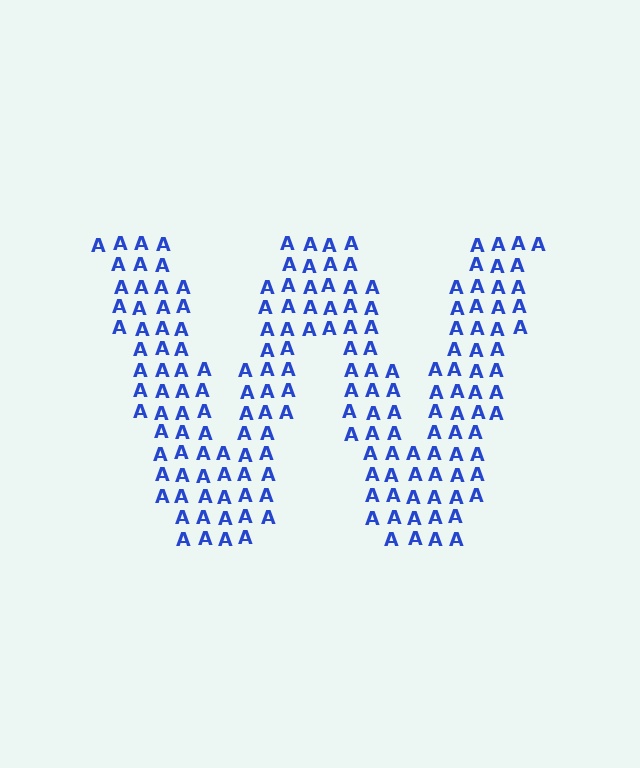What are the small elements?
The small elements are letter A's.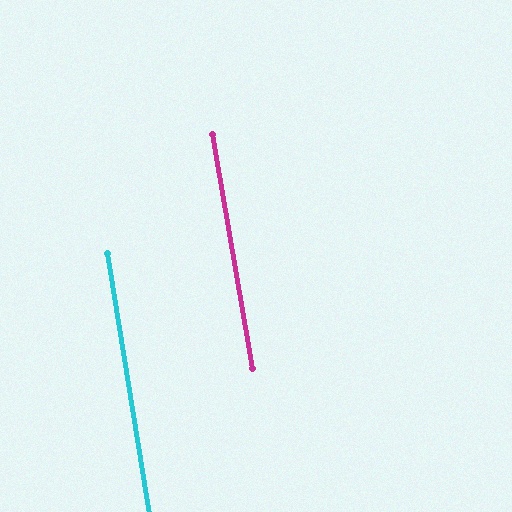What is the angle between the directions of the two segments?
Approximately 1 degree.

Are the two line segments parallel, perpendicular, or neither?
Parallel — their directions differ by only 0.6°.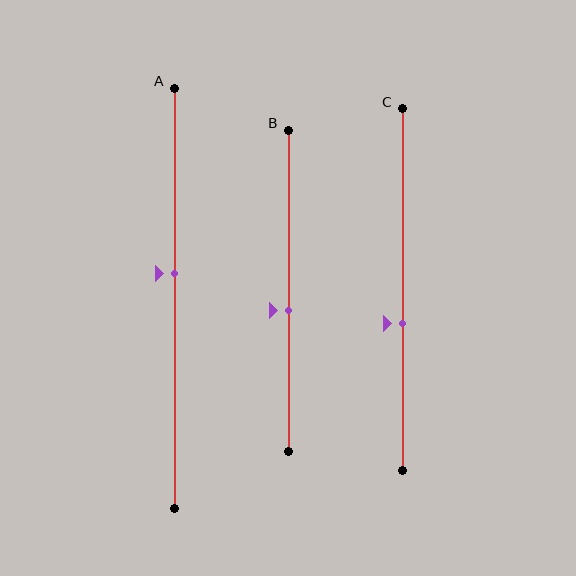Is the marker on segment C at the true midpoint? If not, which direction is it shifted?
No, the marker on segment C is shifted downward by about 9% of the segment length.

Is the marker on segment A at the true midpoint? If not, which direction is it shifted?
No, the marker on segment A is shifted upward by about 6% of the segment length.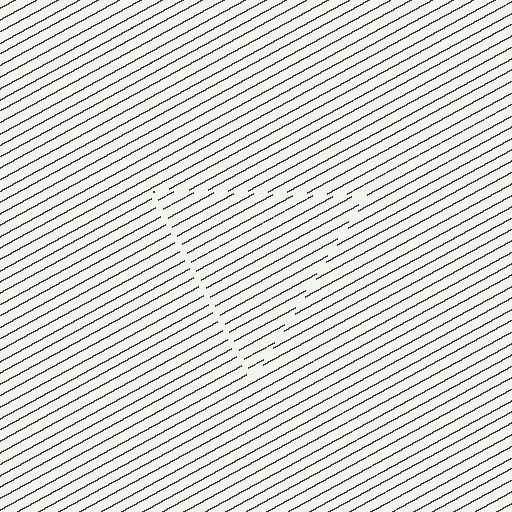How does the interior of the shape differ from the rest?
The interior of the shape contains the same grating, shifted by half a period — the contour is defined by the phase discontinuity where line-ends from the inner and outer gratings abut.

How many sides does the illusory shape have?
3 sides — the line-ends trace a triangle.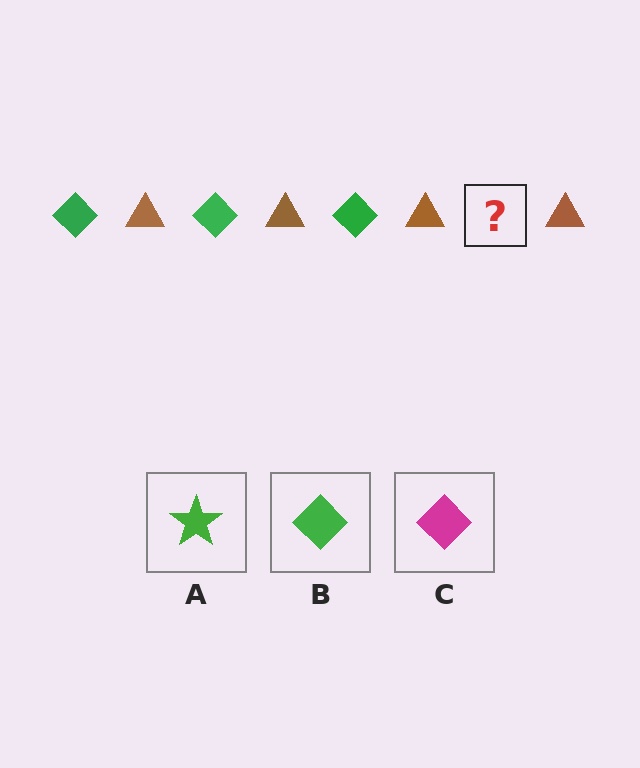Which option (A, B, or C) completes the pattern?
B.